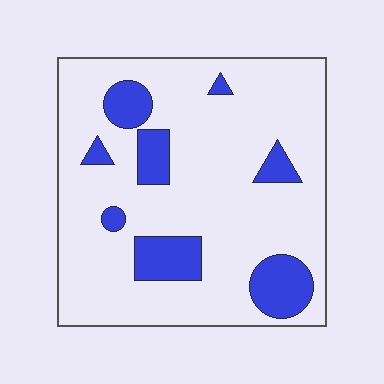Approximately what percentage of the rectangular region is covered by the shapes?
Approximately 15%.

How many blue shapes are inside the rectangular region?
8.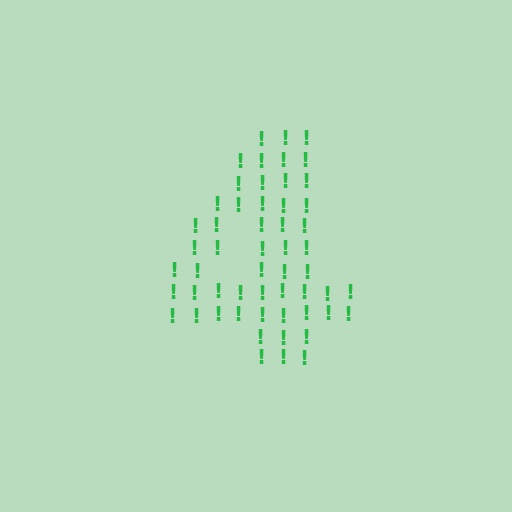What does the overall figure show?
The overall figure shows the digit 4.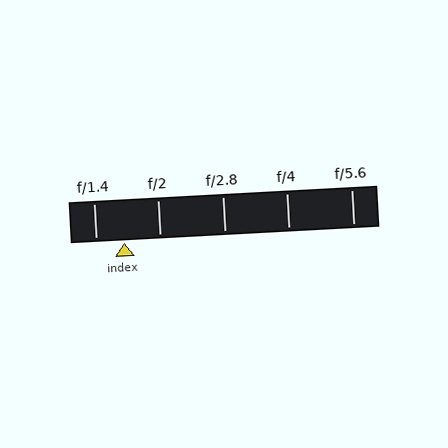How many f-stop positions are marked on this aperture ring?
There are 5 f-stop positions marked.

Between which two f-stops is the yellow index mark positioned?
The index mark is between f/1.4 and f/2.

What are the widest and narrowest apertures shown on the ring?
The widest aperture shown is f/1.4 and the narrowest is f/5.6.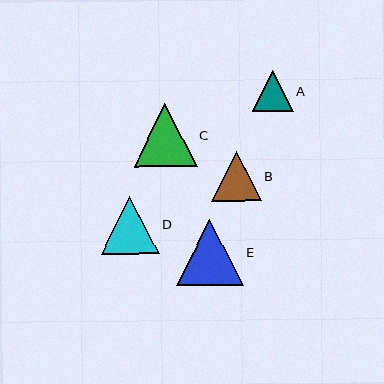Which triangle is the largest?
Triangle E is the largest with a size of approximately 66 pixels.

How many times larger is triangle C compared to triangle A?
Triangle C is approximately 1.5 times the size of triangle A.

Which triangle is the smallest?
Triangle A is the smallest with a size of approximately 41 pixels.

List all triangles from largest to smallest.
From largest to smallest: E, C, D, B, A.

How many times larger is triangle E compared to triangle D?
Triangle E is approximately 1.1 times the size of triangle D.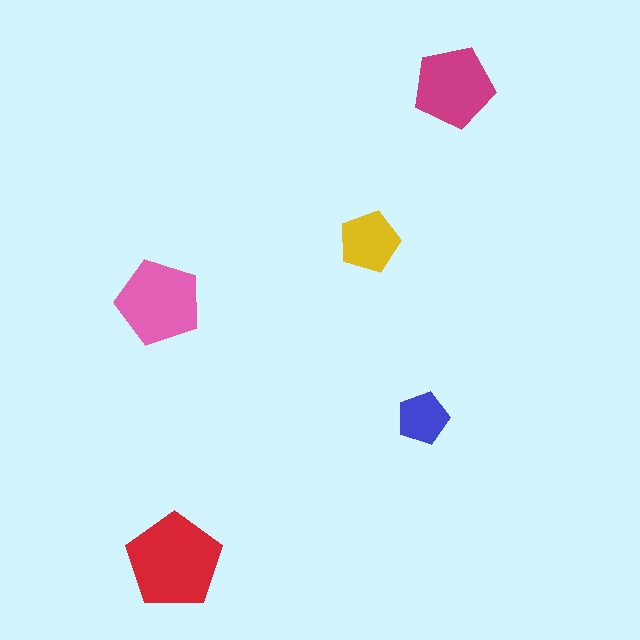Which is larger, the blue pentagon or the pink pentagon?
The pink one.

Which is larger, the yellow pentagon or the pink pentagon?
The pink one.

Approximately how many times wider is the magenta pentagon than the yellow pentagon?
About 1.5 times wider.